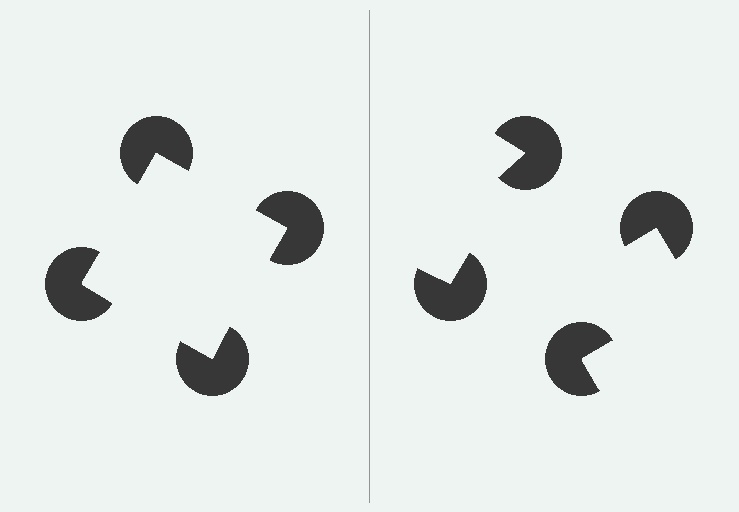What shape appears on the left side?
An illusory square.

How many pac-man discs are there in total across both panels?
8 — 4 on each side.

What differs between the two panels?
The pac-man discs are positioned identically on both sides; only the wedge orientations differ. On the left they align to a square; on the right they are misaligned.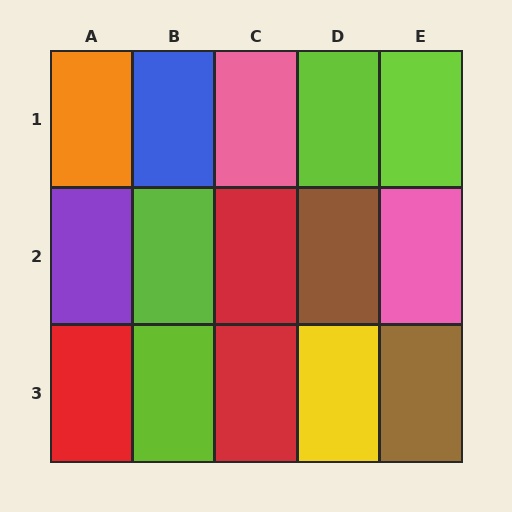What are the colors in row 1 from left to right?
Orange, blue, pink, lime, lime.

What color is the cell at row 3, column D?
Yellow.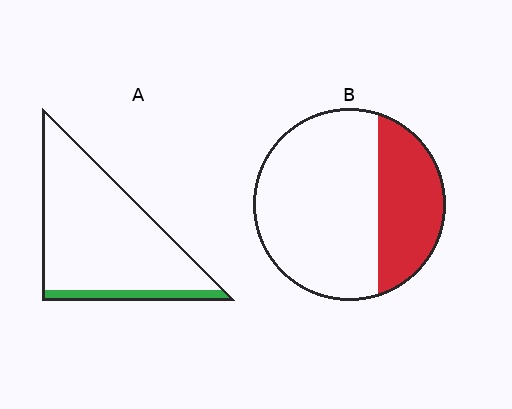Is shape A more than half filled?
No.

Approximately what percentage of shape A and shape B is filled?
A is approximately 10% and B is approximately 30%.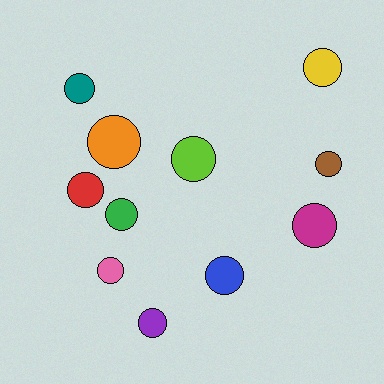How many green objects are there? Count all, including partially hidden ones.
There is 1 green object.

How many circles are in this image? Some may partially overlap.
There are 11 circles.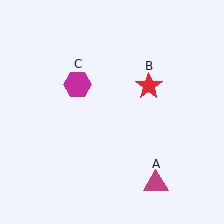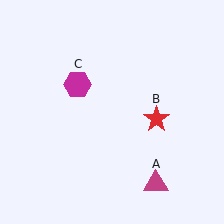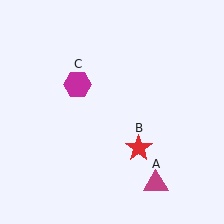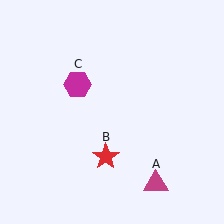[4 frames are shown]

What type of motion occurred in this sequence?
The red star (object B) rotated clockwise around the center of the scene.